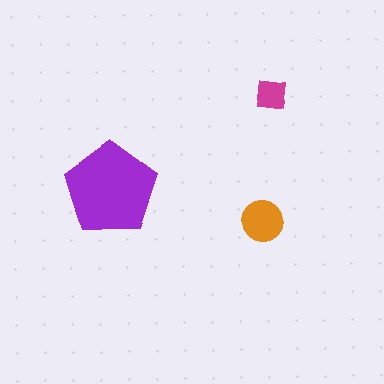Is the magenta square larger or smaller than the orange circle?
Smaller.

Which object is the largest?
The purple pentagon.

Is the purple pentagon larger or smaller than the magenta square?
Larger.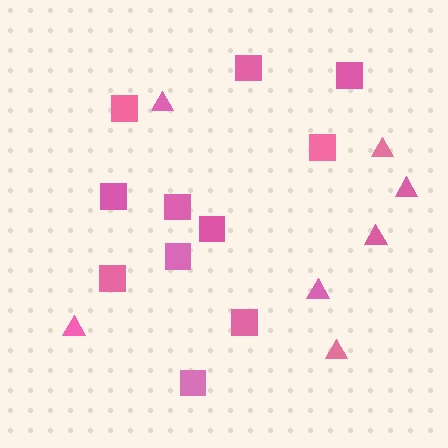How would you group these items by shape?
There are 2 groups: one group of squares (11) and one group of triangles (7).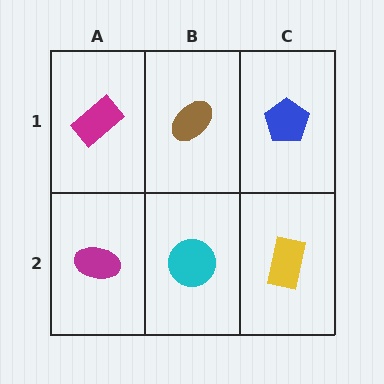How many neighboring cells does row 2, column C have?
2.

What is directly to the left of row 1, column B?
A magenta rectangle.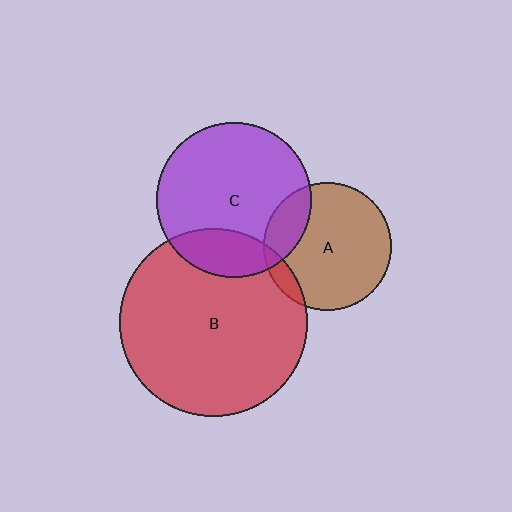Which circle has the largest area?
Circle B (red).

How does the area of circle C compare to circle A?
Approximately 1.5 times.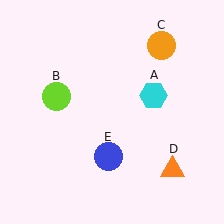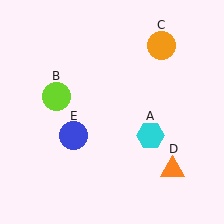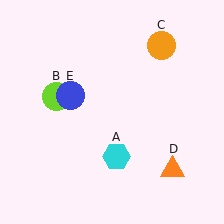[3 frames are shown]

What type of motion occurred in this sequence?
The cyan hexagon (object A), blue circle (object E) rotated clockwise around the center of the scene.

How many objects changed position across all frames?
2 objects changed position: cyan hexagon (object A), blue circle (object E).